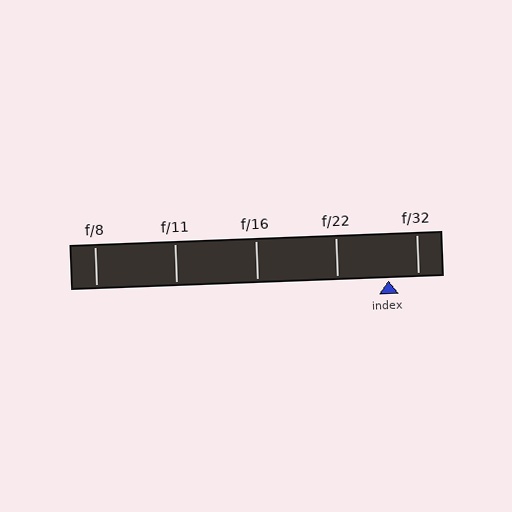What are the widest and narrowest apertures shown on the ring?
The widest aperture shown is f/8 and the narrowest is f/32.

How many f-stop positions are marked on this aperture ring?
There are 5 f-stop positions marked.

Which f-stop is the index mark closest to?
The index mark is closest to f/32.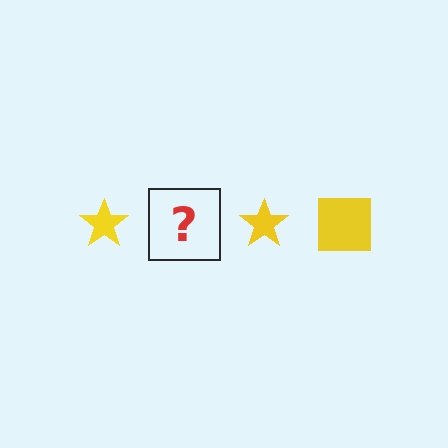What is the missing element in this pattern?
The missing element is a yellow square.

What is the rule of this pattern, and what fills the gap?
The rule is that the pattern cycles through star, square shapes in yellow. The gap should be filled with a yellow square.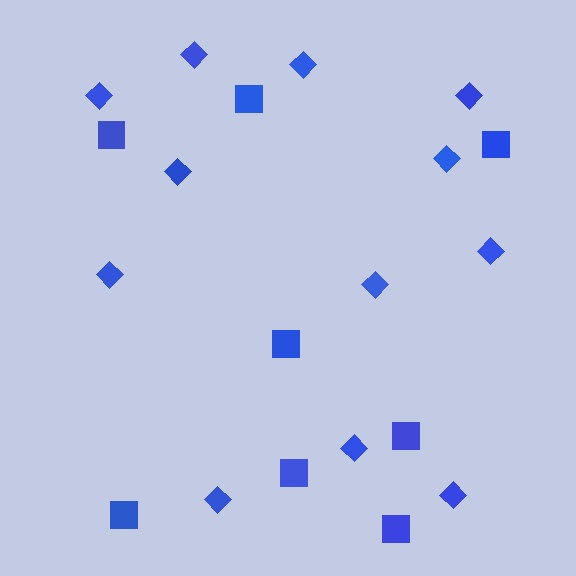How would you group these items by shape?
There are 2 groups: one group of diamonds (12) and one group of squares (8).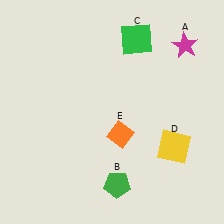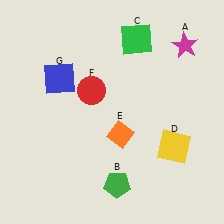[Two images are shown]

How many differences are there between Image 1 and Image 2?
There are 2 differences between the two images.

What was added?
A red circle (F), a blue square (G) were added in Image 2.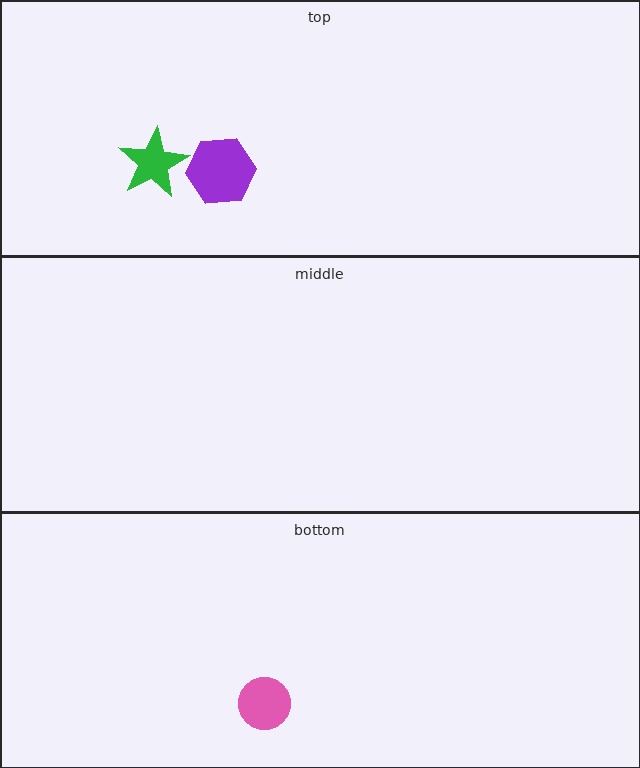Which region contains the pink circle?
The bottom region.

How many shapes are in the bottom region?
1.